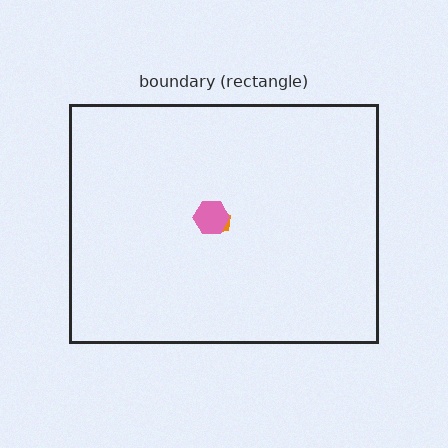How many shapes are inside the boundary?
2 inside, 0 outside.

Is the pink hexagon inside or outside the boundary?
Inside.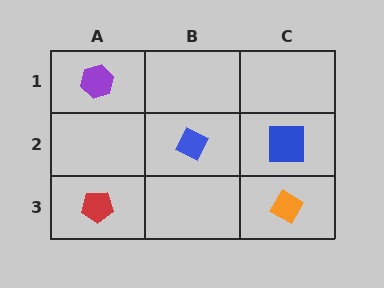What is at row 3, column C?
An orange diamond.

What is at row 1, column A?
A purple hexagon.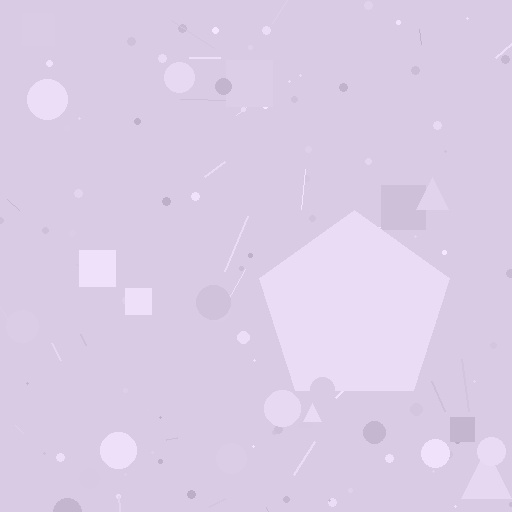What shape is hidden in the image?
A pentagon is hidden in the image.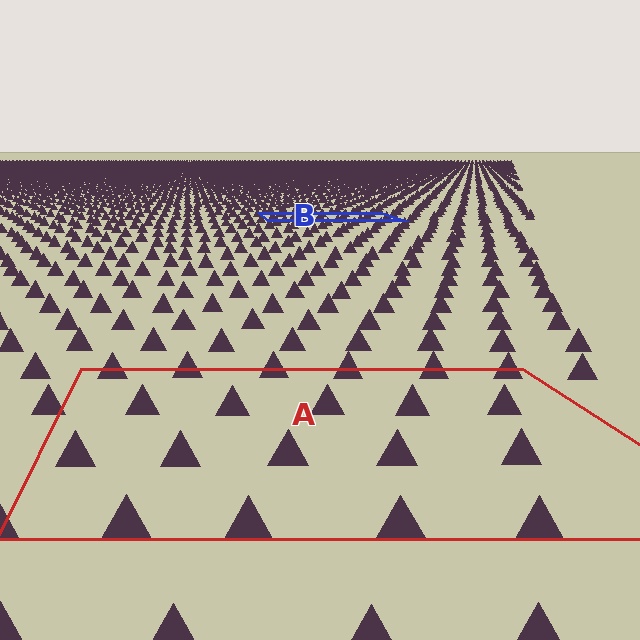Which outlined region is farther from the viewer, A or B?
Region B is farther from the viewer — the texture elements inside it appear smaller and more densely packed.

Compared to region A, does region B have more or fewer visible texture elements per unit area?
Region B has more texture elements per unit area — they are packed more densely because it is farther away.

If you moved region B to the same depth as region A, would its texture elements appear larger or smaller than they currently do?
They would appear larger. At a closer depth, the same texture elements are projected at a bigger on-screen size.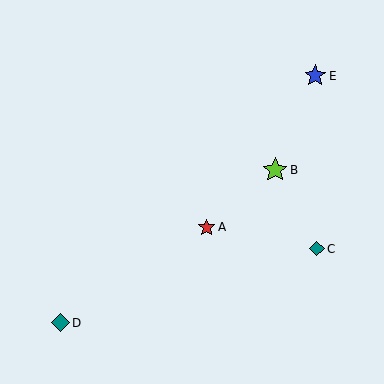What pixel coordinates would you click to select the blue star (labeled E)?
Click at (315, 76) to select the blue star E.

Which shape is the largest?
The lime star (labeled B) is the largest.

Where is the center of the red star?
The center of the red star is at (207, 227).